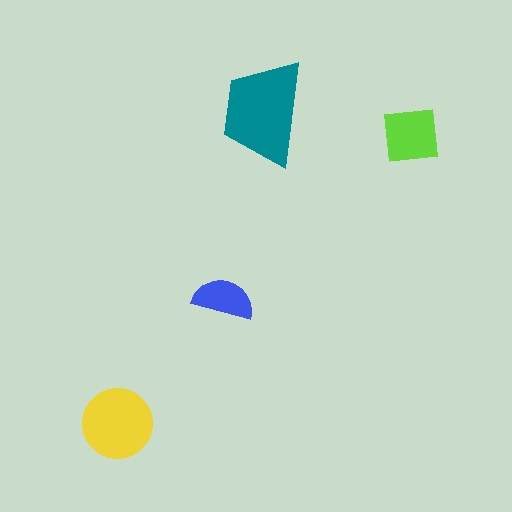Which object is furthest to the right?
The lime square is rightmost.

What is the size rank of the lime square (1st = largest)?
3rd.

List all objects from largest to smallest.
The teal trapezoid, the yellow circle, the lime square, the blue semicircle.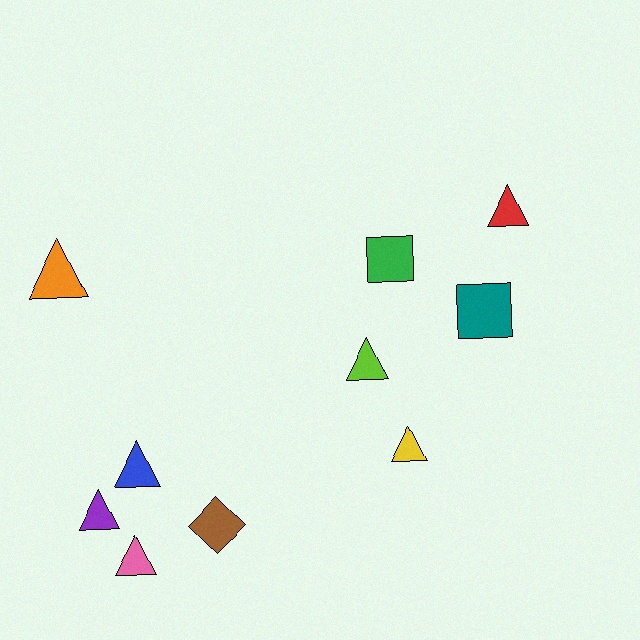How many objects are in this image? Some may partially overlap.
There are 10 objects.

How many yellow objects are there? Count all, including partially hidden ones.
There is 1 yellow object.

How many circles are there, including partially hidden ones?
There are no circles.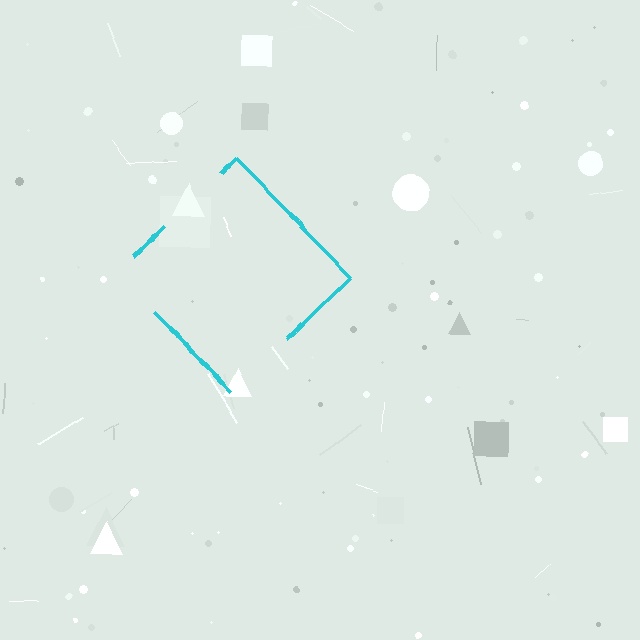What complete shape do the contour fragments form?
The contour fragments form a diamond.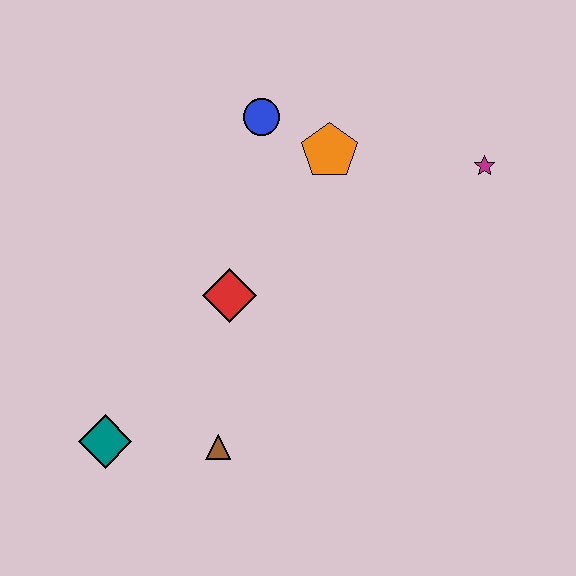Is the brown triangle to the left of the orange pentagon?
Yes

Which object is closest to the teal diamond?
The brown triangle is closest to the teal diamond.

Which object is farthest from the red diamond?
The magenta star is farthest from the red diamond.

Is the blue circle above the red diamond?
Yes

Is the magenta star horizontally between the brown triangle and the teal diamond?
No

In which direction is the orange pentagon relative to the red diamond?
The orange pentagon is above the red diamond.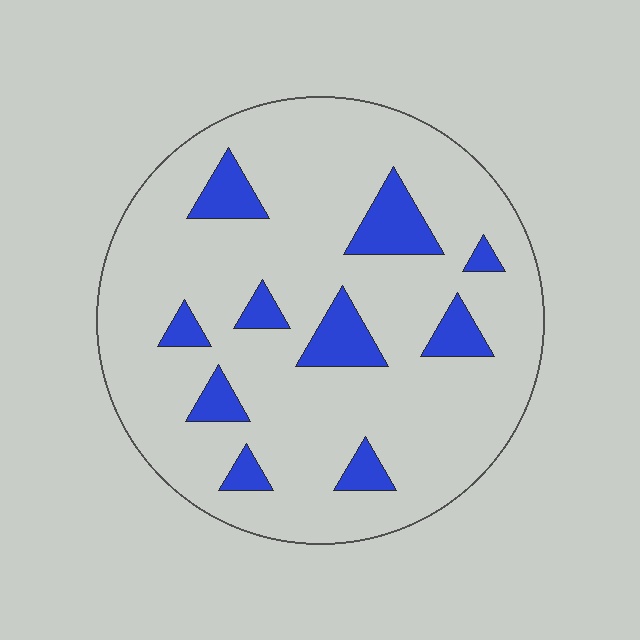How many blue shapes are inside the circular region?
10.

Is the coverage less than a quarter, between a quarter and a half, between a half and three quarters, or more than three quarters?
Less than a quarter.